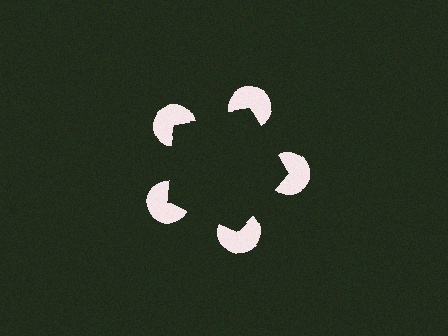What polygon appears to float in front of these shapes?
An illusory pentagon — its edges are inferred from the aligned wedge cuts in the pac-man discs, not physically drawn.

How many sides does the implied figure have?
5 sides.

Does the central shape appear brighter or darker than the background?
It typically appears slightly darker than the background, even though no actual brightness change is drawn.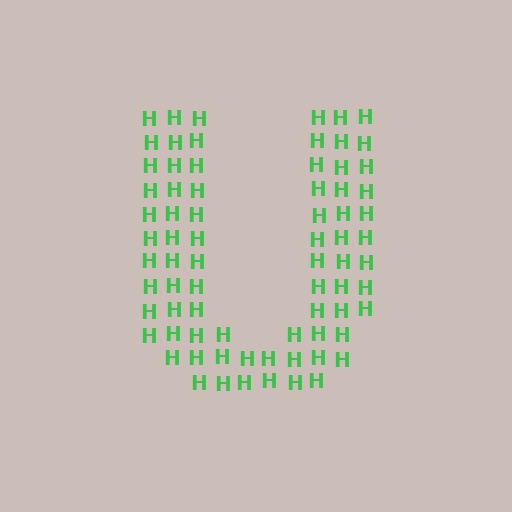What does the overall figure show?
The overall figure shows the letter U.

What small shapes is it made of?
It is made of small letter H's.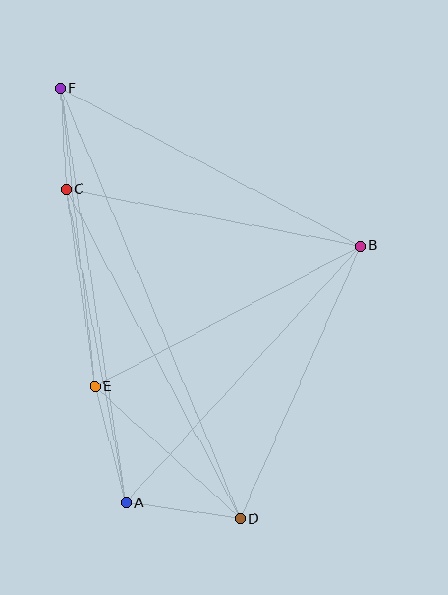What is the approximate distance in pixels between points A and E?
The distance between A and E is approximately 120 pixels.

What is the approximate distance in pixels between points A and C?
The distance between A and C is approximately 319 pixels.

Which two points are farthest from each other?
Points D and F are farthest from each other.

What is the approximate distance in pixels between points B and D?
The distance between B and D is approximately 298 pixels.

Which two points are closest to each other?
Points C and F are closest to each other.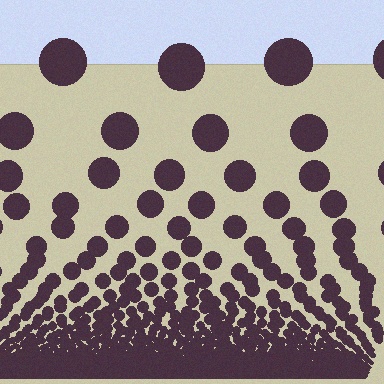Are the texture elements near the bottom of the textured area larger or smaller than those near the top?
Smaller. The gradient is inverted — elements near the bottom are smaller and denser.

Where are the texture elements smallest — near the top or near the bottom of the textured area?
Near the bottom.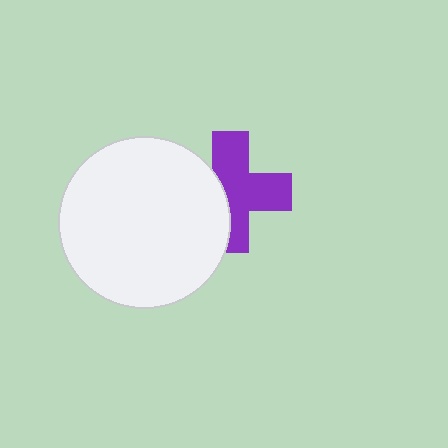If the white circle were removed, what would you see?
You would see the complete purple cross.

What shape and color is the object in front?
The object in front is a white circle.